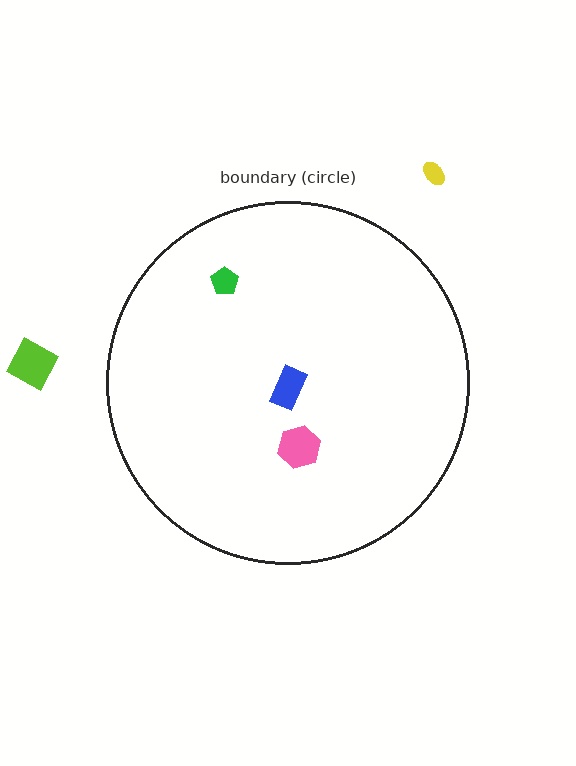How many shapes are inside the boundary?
3 inside, 2 outside.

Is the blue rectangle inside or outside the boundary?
Inside.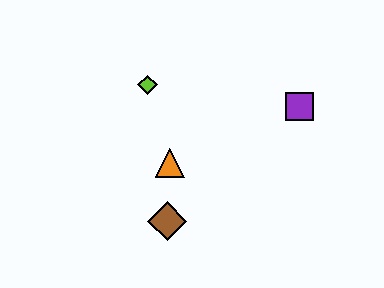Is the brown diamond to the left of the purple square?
Yes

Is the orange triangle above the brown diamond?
Yes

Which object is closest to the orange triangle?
The brown diamond is closest to the orange triangle.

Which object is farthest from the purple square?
The brown diamond is farthest from the purple square.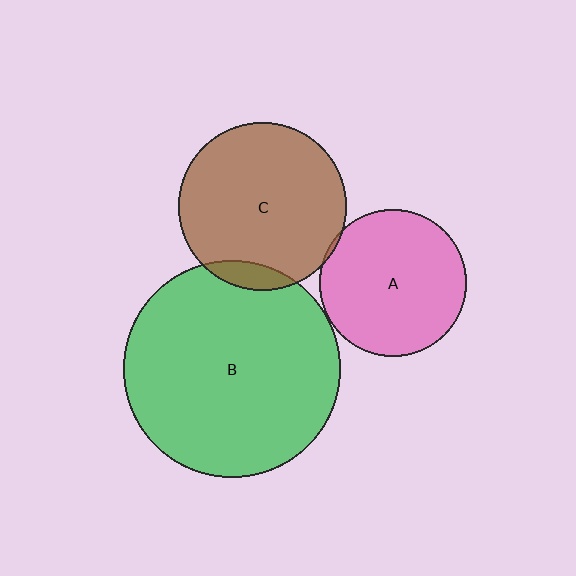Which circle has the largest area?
Circle B (green).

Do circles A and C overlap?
Yes.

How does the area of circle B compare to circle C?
Approximately 1.7 times.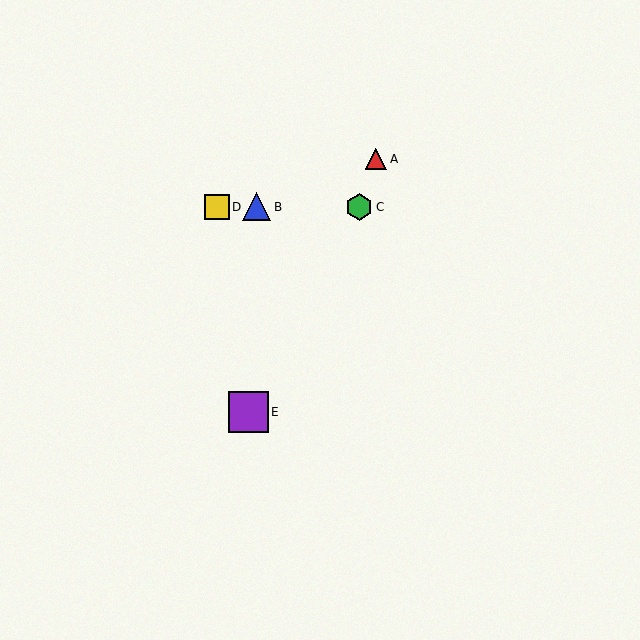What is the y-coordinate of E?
Object E is at y≈412.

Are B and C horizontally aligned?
Yes, both are at y≈207.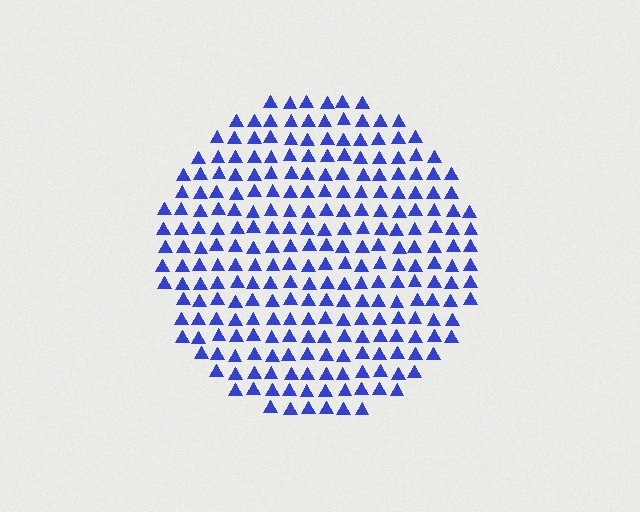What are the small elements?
The small elements are triangles.